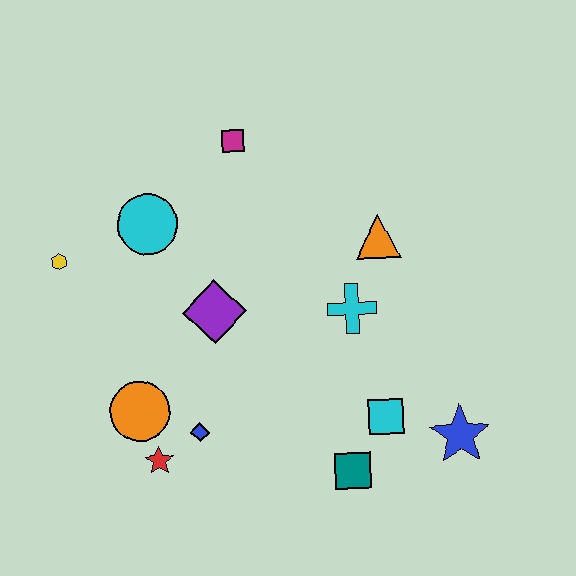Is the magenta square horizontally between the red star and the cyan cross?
Yes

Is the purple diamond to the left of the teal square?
Yes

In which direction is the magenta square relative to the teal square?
The magenta square is above the teal square.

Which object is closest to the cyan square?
The teal square is closest to the cyan square.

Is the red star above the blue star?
No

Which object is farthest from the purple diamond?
The blue star is farthest from the purple diamond.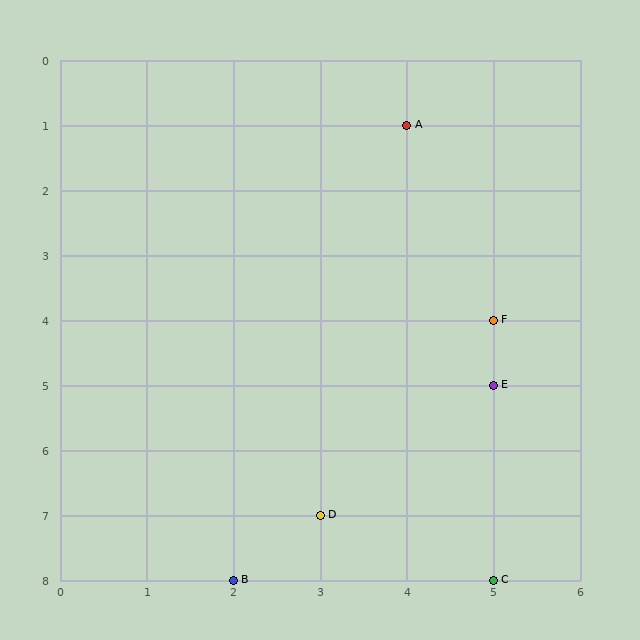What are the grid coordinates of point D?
Point D is at grid coordinates (3, 7).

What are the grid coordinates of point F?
Point F is at grid coordinates (5, 4).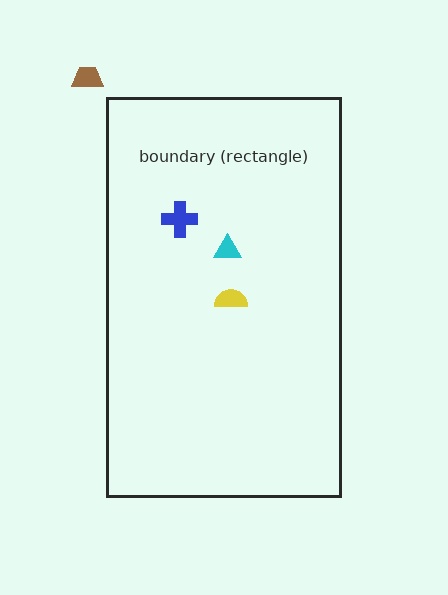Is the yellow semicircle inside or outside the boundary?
Inside.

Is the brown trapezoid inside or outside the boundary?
Outside.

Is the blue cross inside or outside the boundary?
Inside.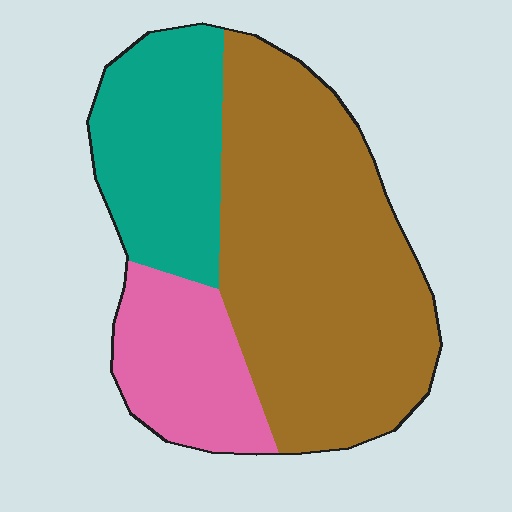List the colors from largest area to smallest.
From largest to smallest: brown, teal, pink.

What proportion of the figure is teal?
Teal takes up between a sixth and a third of the figure.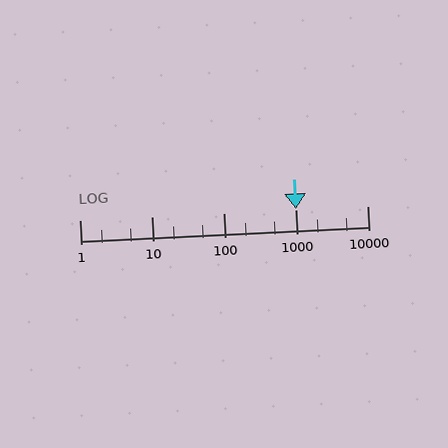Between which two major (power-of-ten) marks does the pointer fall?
The pointer is between 1000 and 10000.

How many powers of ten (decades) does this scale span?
The scale spans 4 decades, from 1 to 10000.